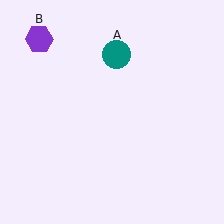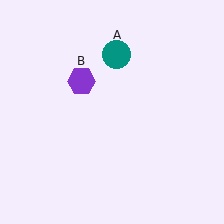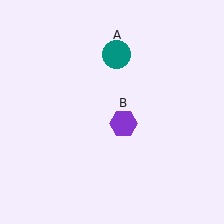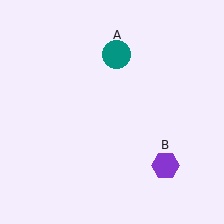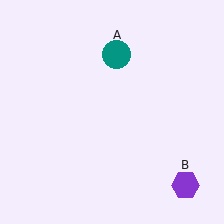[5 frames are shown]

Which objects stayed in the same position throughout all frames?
Teal circle (object A) remained stationary.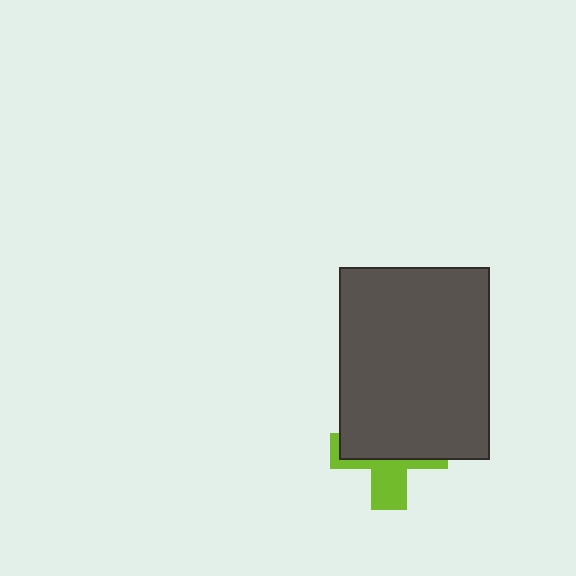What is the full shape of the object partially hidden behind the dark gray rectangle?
The partially hidden object is a lime cross.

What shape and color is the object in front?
The object in front is a dark gray rectangle.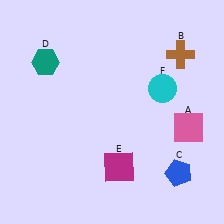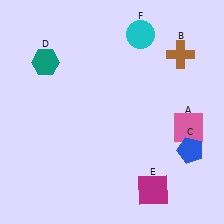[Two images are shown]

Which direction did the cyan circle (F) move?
The cyan circle (F) moved up.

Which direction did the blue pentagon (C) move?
The blue pentagon (C) moved up.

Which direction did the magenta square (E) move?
The magenta square (E) moved right.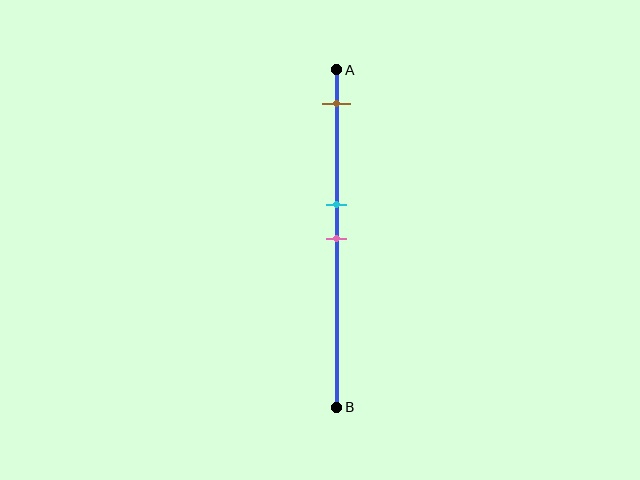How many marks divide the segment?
There are 3 marks dividing the segment.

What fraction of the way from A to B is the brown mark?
The brown mark is approximately 10% (0.1) of the way from A to B.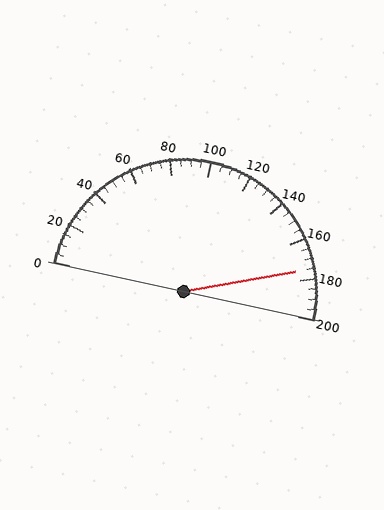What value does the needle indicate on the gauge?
The needle indicates approximately 175.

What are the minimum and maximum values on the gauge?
The gauge ranges from 0 to 200.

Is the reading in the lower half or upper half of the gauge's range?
The reading is in the upper half of the range (0 to 200).